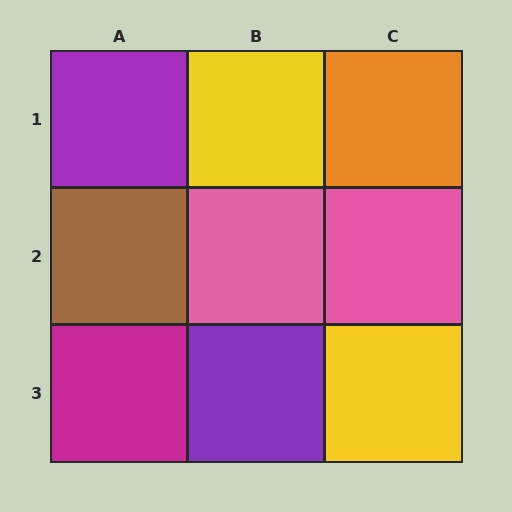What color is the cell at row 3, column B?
Purple.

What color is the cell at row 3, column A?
Magenta.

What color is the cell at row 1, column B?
Yellow.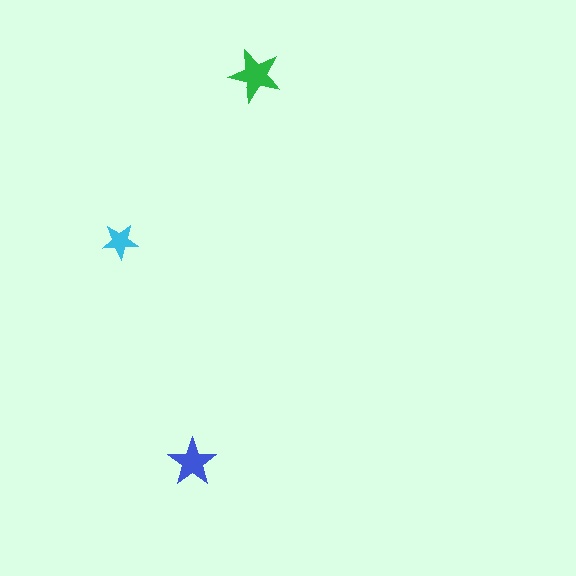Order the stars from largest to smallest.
the green one, the blue one, the cyan one.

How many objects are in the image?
There are 3 objects in the image.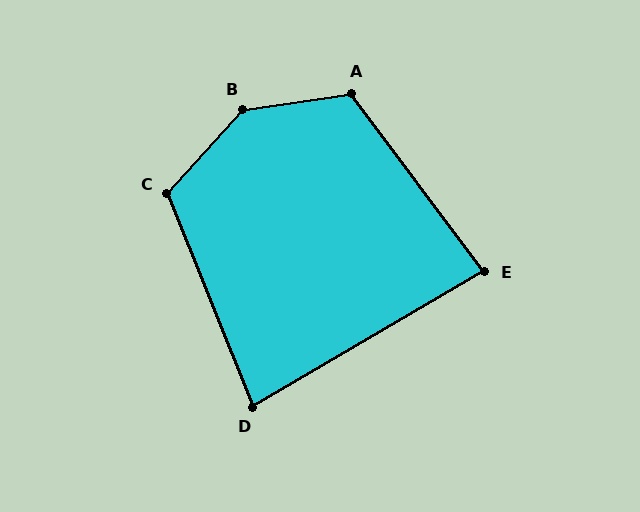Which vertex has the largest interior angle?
B, at approximately 141 degrees.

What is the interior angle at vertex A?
Approximately 118 degrees (obtuse).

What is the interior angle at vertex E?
Approximately 84 degrees (acute).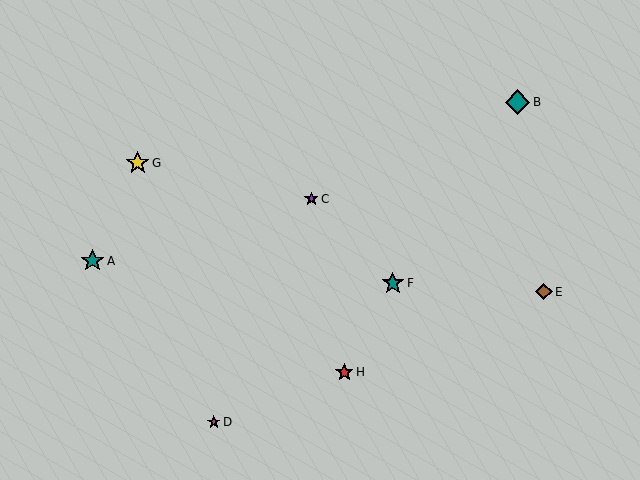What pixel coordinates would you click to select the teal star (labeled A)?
Click at (93, 261) to select the teal star A.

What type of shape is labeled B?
Shape B is a teal diamond.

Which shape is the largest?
The teal diamond (labeled B) is the largest.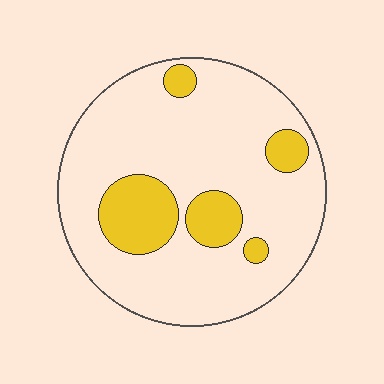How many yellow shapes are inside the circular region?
5.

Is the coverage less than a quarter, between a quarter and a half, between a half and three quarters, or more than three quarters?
Less than a quarter.